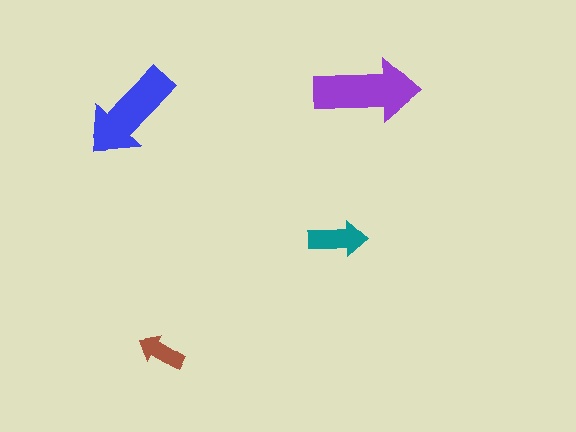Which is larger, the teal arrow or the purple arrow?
The purple one.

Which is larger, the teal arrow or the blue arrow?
The blue one.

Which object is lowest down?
The brown arrow is bottommost.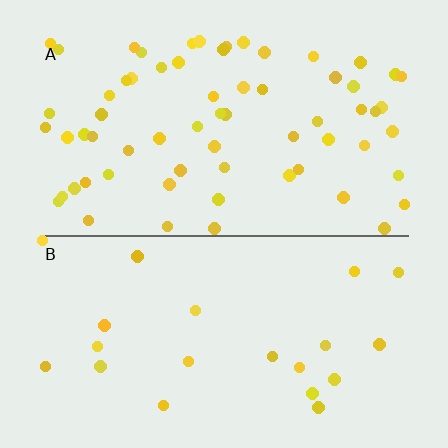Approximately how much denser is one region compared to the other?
Approximately 3.0× — region A over region B.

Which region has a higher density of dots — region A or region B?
A (the top).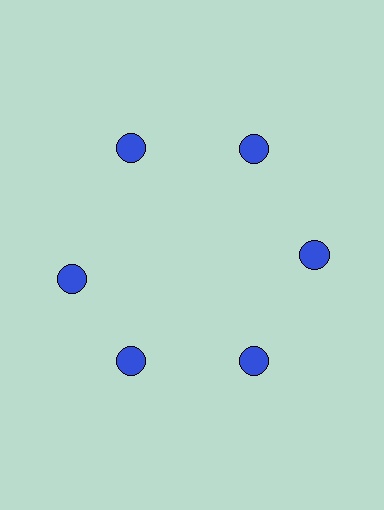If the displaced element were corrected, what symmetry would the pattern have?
It would have 6-fold rotational symmetry — the pattern would map onto itself every 60 degrees.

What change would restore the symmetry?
The symmetry would be restored by rotating it back into even spacing with its neighbors so that all 6 circles sit at equal angles and equal distance from the center.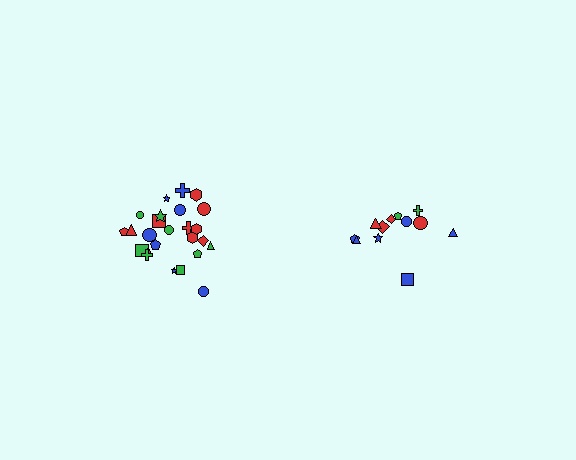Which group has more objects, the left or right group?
The left group.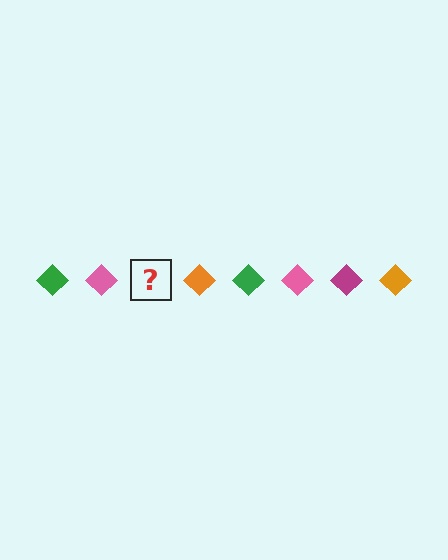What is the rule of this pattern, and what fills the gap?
The rule is that the pattern cycles through green, pink, magenta, orange diamonds. The gap should be filled with a magenta diamond.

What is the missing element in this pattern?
The missing element is a magenta diamond.